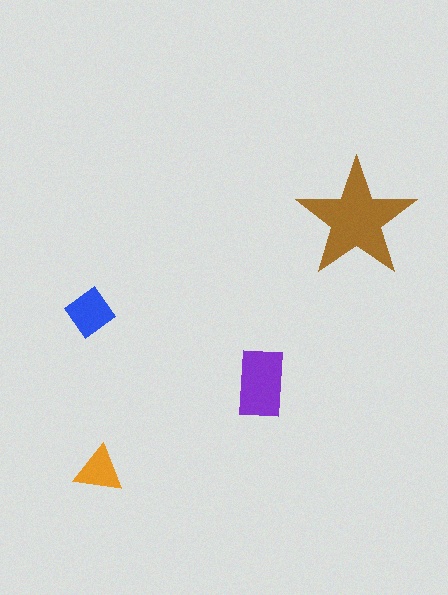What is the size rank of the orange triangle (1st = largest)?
4th.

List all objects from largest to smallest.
The brown star, the purple rectangle, the blue diamond, the orange triangle.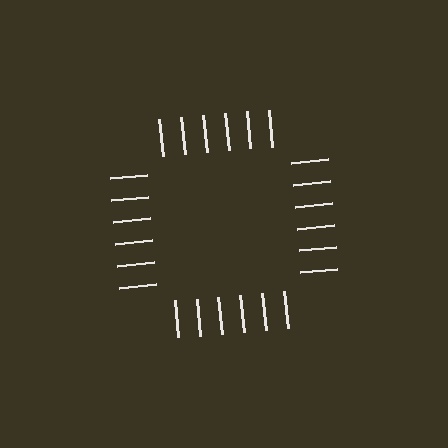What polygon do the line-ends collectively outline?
An illusory square — the line segments terminate on its edges but no continuous stroke is drawn.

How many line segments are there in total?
24 — 6 along each of the 4 edges.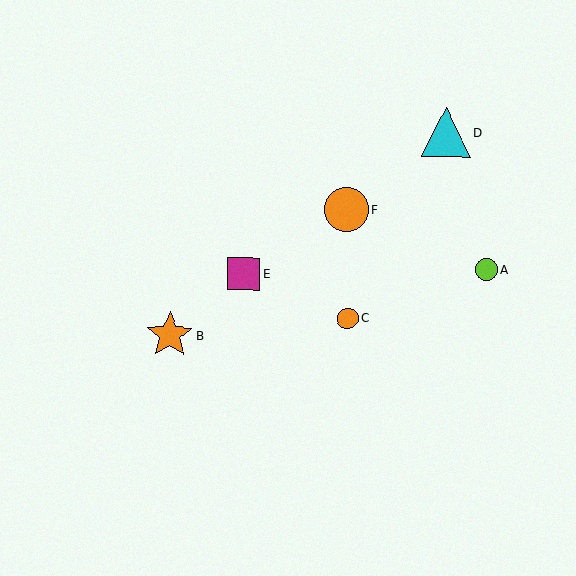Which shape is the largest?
The cyan triangle (labeled D) is the largest.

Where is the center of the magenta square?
The center of the magenta square is at (244, 274).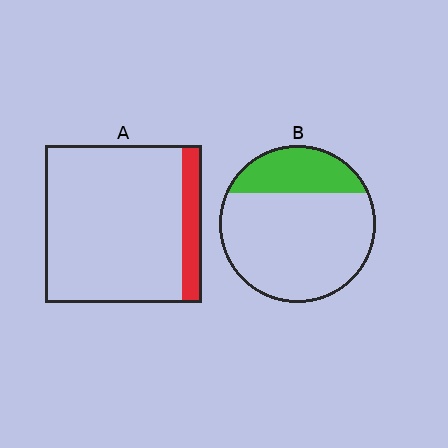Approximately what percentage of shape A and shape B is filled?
A is approximately 15% and B is approximately 25%.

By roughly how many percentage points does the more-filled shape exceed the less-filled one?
By roughly 15 percentage points (B over A).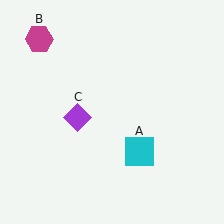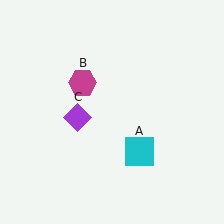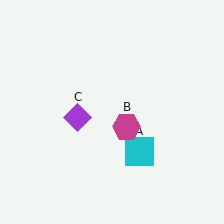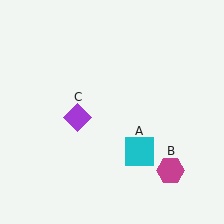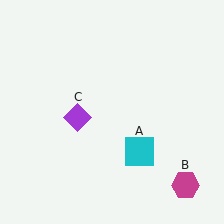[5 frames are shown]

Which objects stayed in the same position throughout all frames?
Cyan square (object A) and purple diamond (object C) remained stationary.